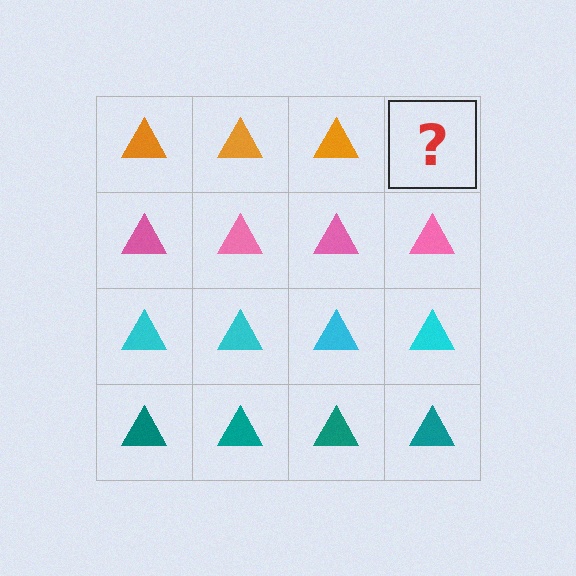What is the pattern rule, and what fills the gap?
The rule is that each row has a consistent color. The gap should be filled with an orange triangle.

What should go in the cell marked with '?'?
The missing cell should contain an orange triangle.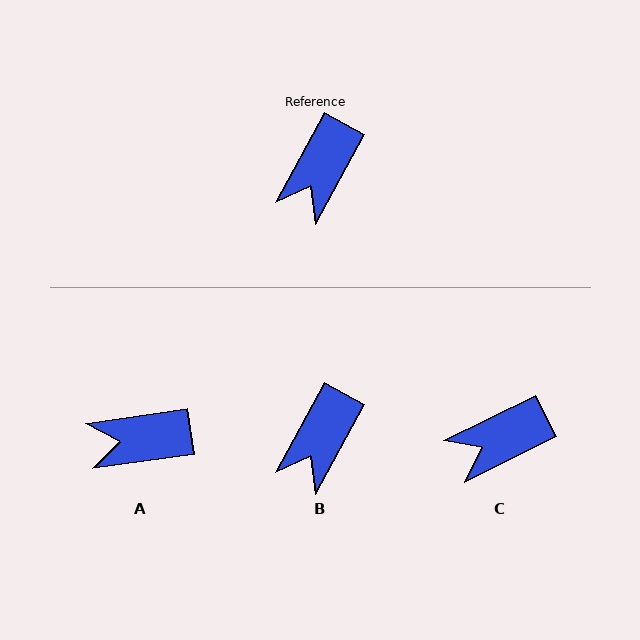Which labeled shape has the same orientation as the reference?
B.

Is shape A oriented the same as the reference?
No, it is off by about 53 degrees.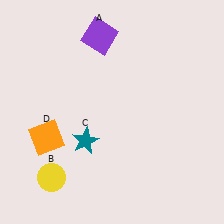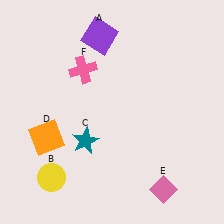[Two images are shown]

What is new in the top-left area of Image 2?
A pink cross (F) was added in the top-left area of Image 2.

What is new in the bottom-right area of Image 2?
A pink diamond (E) was added in the bottom-right area of Image 2.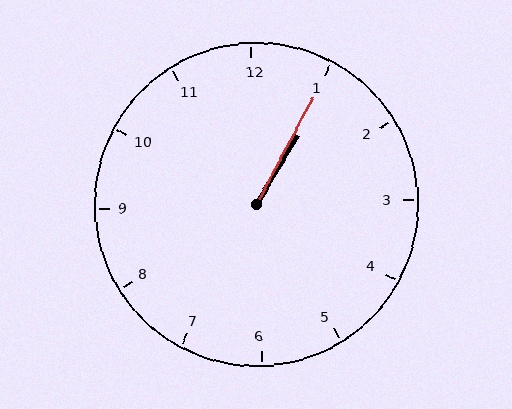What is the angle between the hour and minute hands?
Approximately 2 degrees.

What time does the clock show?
1:05.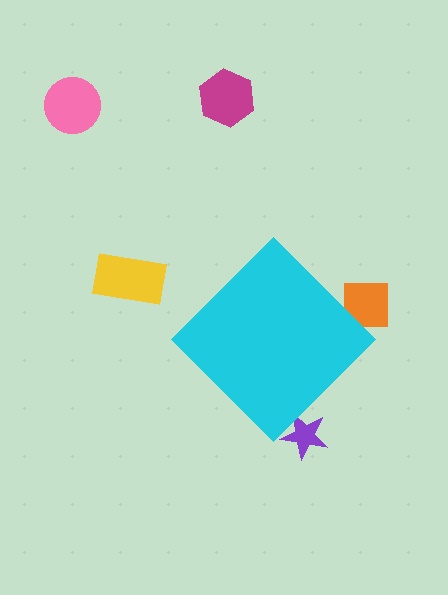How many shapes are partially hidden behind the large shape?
2 shapes are partially hidden.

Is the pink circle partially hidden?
No, the pink circle is fully visible.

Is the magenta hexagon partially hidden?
No, the magenta hexagon is fully visible.